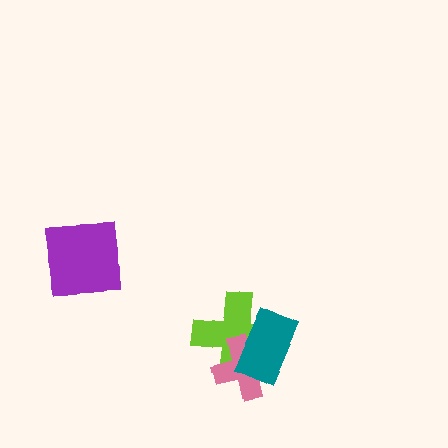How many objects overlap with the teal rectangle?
2 objects overlap with the teal rectangle.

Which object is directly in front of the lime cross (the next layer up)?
The pink cross is directly in front of the lime cross.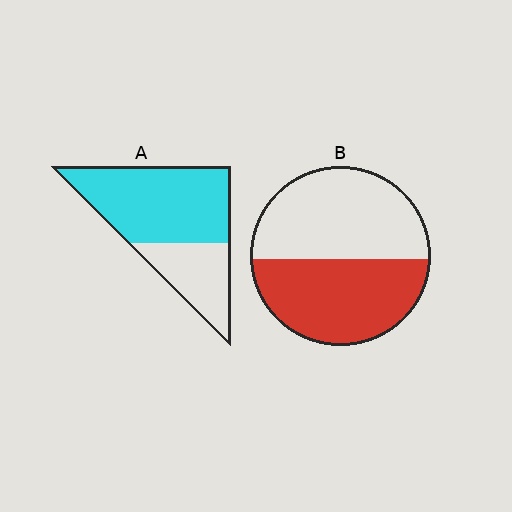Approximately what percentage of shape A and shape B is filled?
A is approximately 65% and B is approximately 50%.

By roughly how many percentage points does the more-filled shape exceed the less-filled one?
By roughly 20 percentage points (A over B).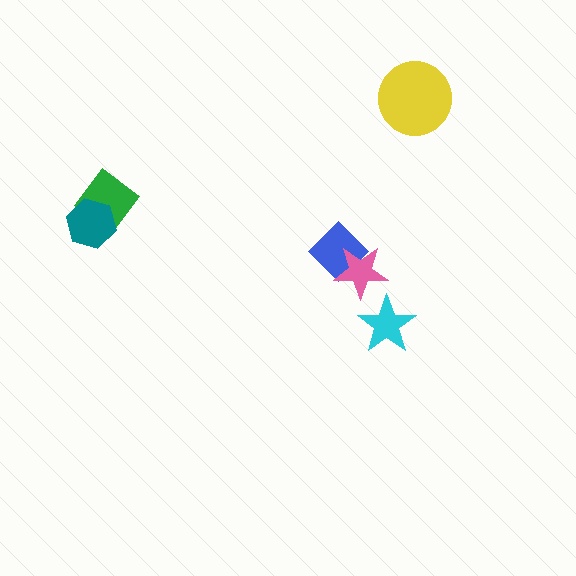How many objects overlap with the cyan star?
0 objects overlap with the cyan star.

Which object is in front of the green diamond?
The teal hexagon is in front of the green diamond.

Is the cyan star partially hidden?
No, no other shape covers it.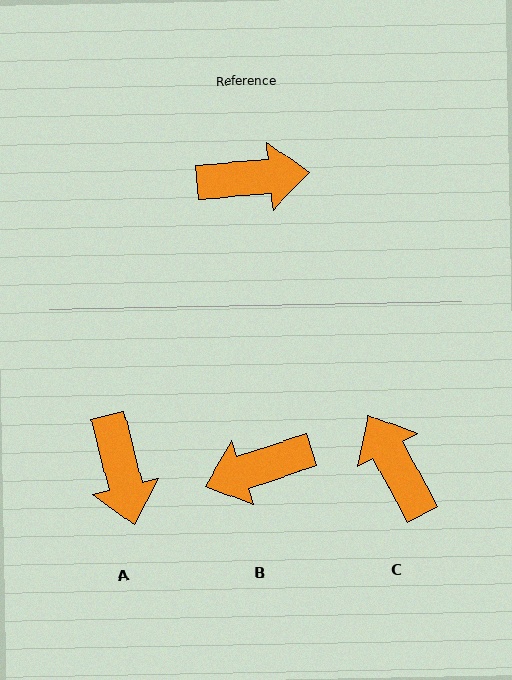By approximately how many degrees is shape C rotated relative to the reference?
Approximately 114 degrees counter-clockwise.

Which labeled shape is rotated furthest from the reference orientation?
B, about 166 degrees away.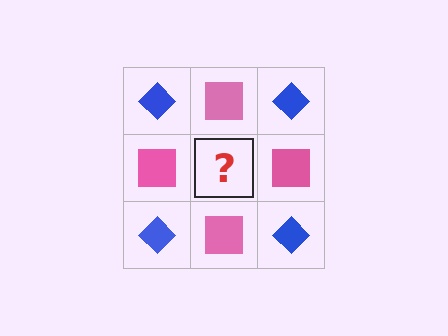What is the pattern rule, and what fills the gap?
The rule is that it alternates blue diamond and pink square in a checkerboard pattern. The gap should be filled with a blue diamond.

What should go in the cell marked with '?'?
The missing cell should contain a blue diamond.